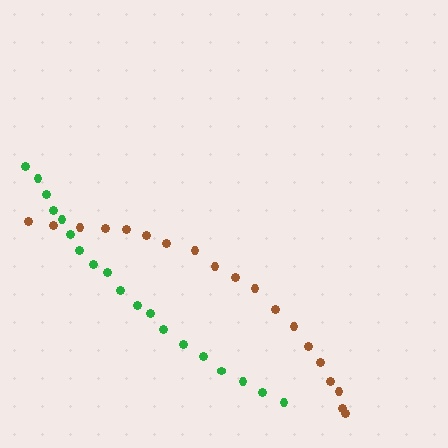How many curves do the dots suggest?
There are 2 distinct paths.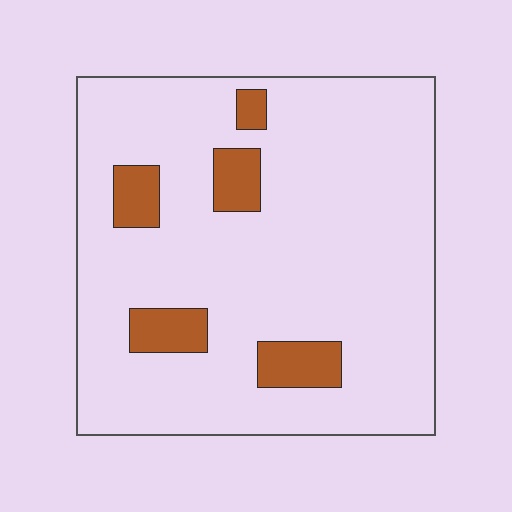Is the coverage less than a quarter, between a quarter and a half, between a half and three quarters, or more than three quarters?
Less than a quarter.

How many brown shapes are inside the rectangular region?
5.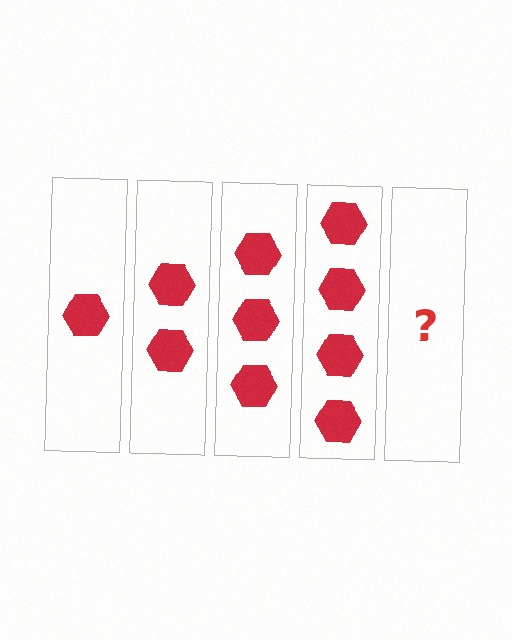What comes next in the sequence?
The next element should be 5 hexagons.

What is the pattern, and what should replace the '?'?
The pattern is that each step adds one more hexagon. The '?' should be 5 hexagons.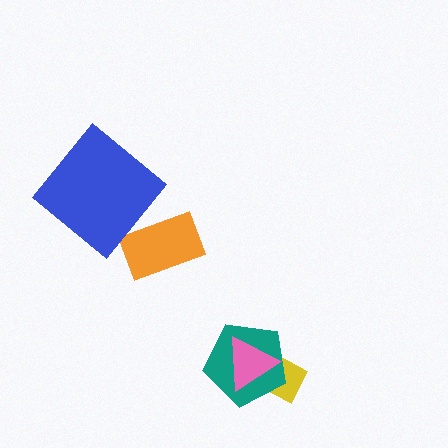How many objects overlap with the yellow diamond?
2 objects overlap with the yellow diamond.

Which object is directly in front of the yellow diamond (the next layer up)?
The teal pentagon is directly in front of the yellow diamond.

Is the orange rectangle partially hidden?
No, no other shape covers it.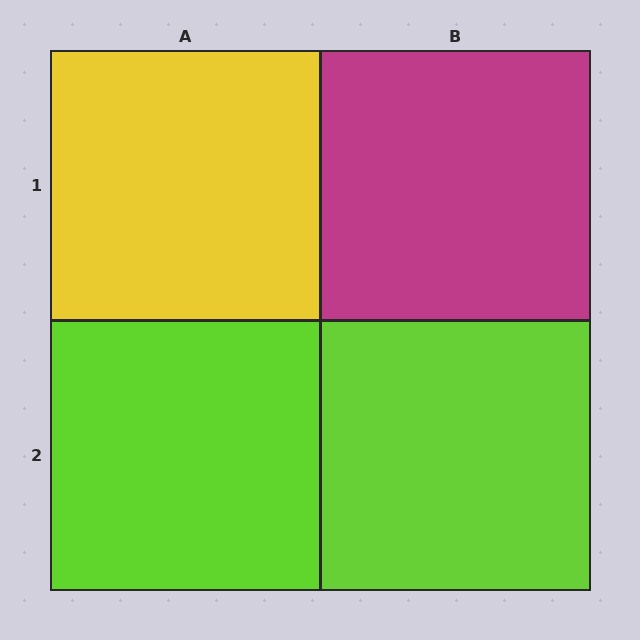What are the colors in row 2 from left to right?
Lime, lime.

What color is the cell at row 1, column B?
Magenta.